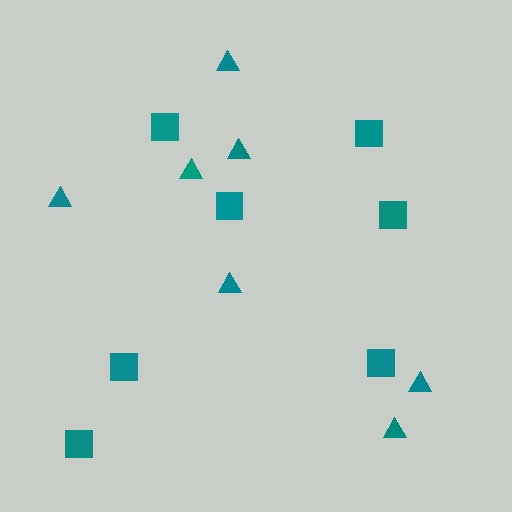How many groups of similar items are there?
There are 2 groups: one group of squares (7) and one group of triangles (7).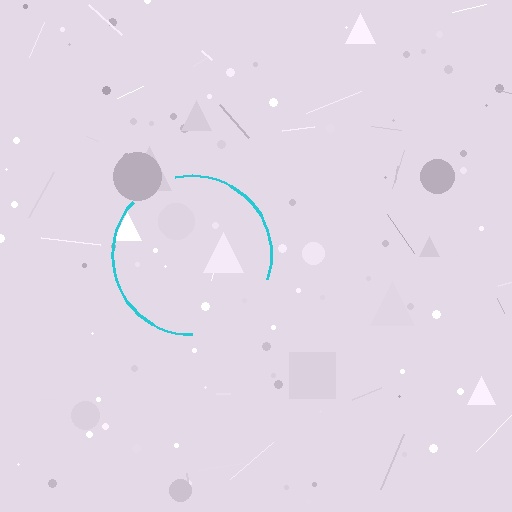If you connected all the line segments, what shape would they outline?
They would outline a circle.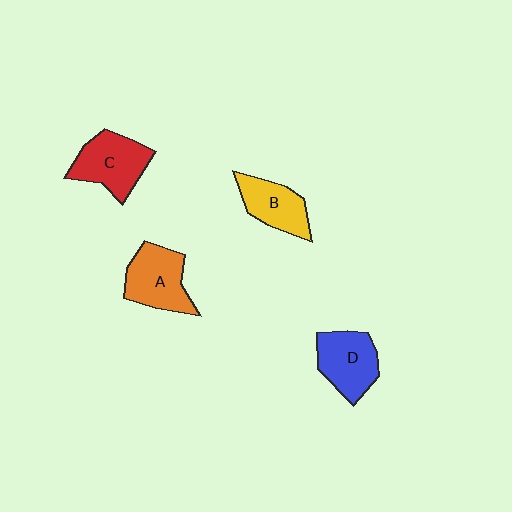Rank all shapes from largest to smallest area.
From largest to smallest: C (red), A (orange), D (blue), B (yellow).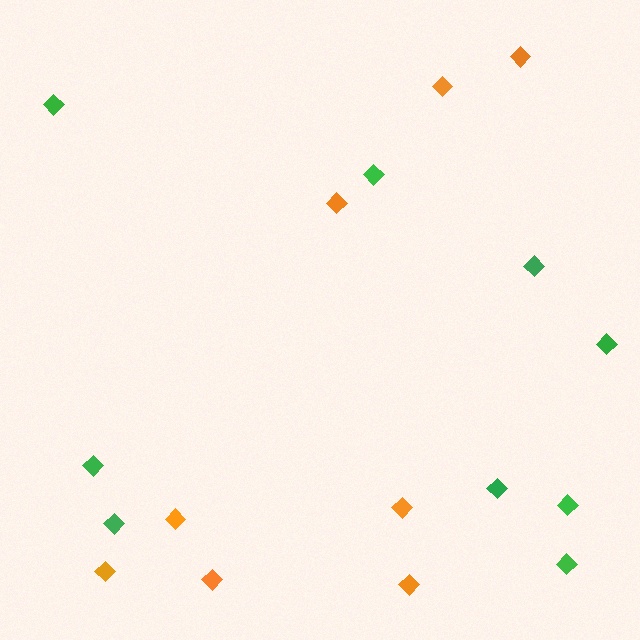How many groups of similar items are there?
There are 2 groups: one group of orange diamonds (8) and one group of green diamonds (9).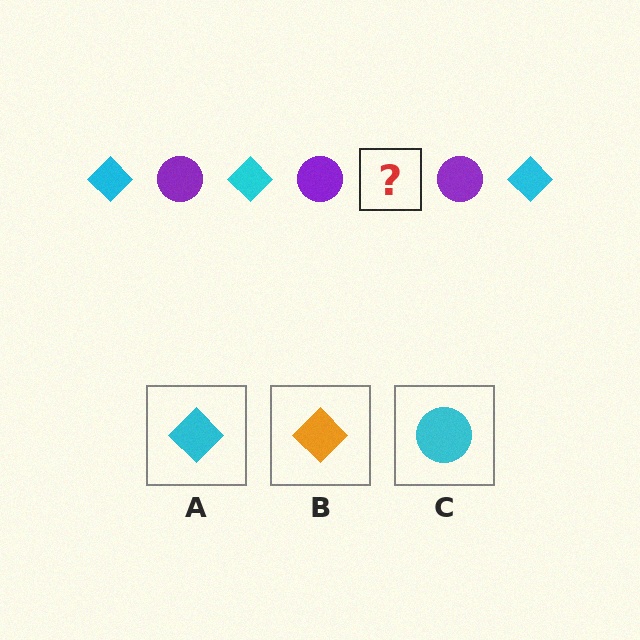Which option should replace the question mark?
Option A.